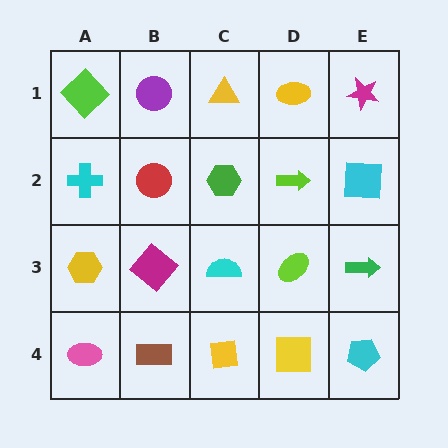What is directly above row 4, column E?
A green arrow.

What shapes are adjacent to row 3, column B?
A red circle (row 2, column B), a brown rectangle (row 4, column B), a yellow hexagon (row 3, column A), a cyan semicircle (row 3, column C).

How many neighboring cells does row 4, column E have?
2.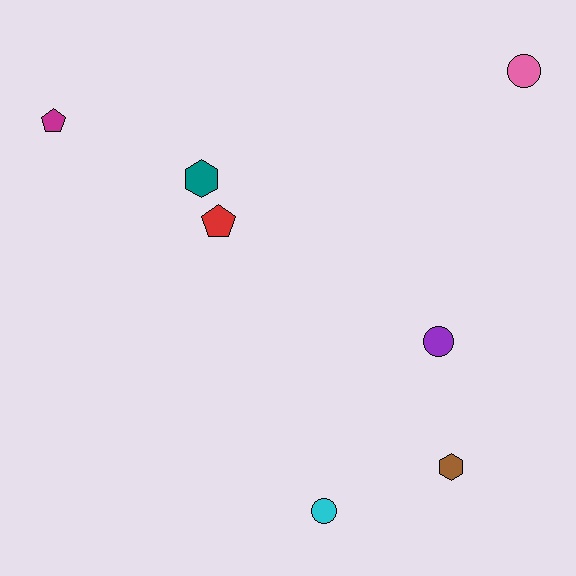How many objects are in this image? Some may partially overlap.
There are 7 objects.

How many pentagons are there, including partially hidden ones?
There are 2 pentagons.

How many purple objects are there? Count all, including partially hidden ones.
There is 1 purple object.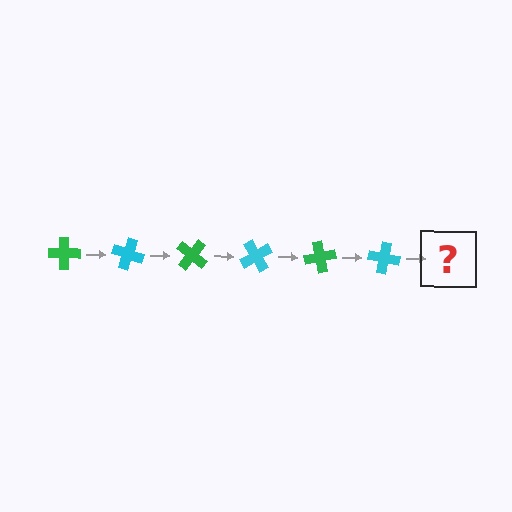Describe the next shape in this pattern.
It should be a green cross, rotated 120 degrees from the start.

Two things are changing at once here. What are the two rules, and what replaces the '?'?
The two rules are that it rotates 20 degrees each step and the color cycles through green and cyan. The '?' should be a green cross, rotated 120 degrees from the start.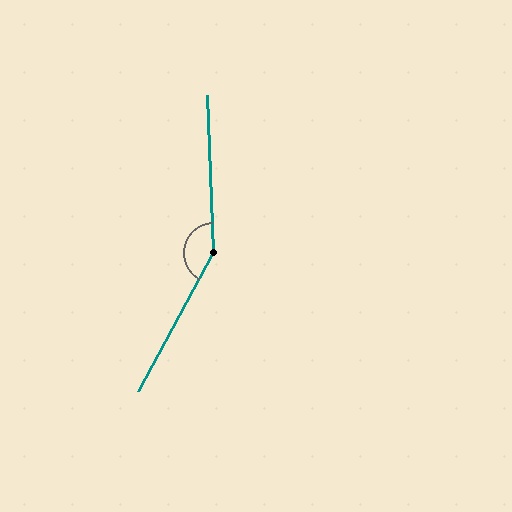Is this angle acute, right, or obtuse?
It is obtuse.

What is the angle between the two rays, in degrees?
Approximately 149 degrees.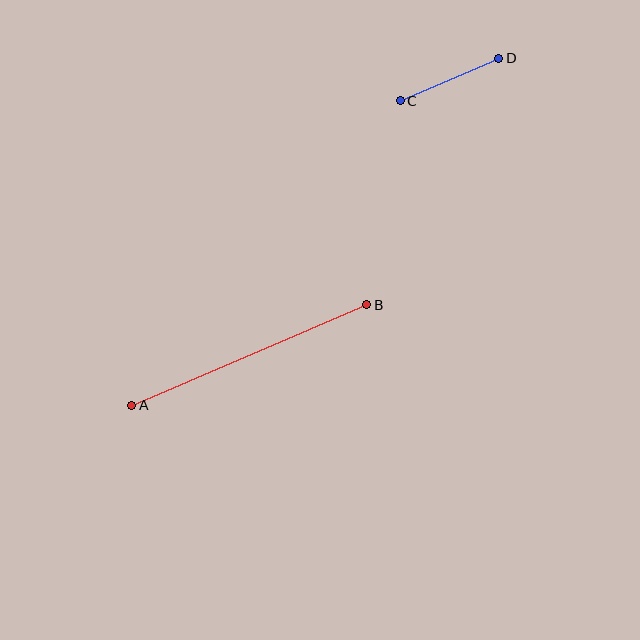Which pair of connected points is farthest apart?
Points A and B are farthest apart.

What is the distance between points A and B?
The distance is approximately 256 pixels.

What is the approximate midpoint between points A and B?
The midpoint is at approximately (249, 355) pixels.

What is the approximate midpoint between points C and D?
The midpoint is at approximately (449, 79) pixels.